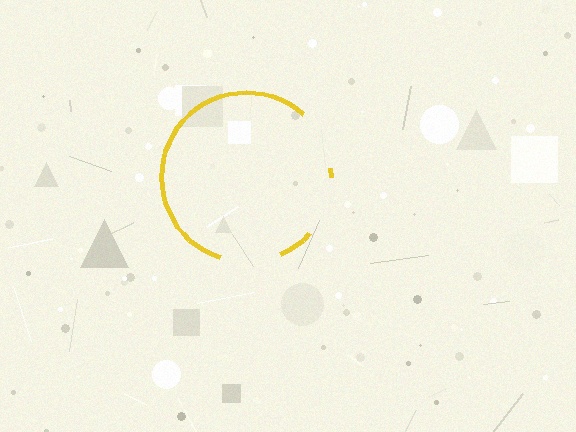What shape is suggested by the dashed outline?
The dashed outline suggests a circle.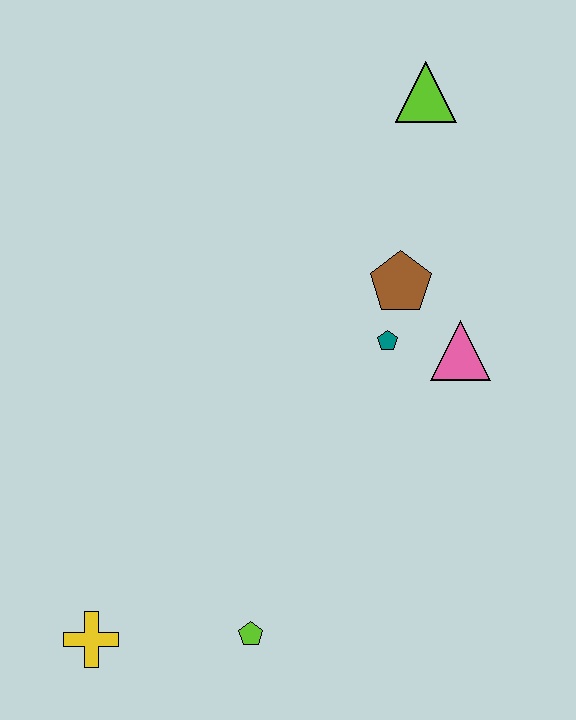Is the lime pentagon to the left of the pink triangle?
Yes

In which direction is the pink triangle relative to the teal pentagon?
The pink triangle is to the right of the teal pentagon.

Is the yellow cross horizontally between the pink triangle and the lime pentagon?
No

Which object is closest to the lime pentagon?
The yellow cross is closest to the lime pentagon.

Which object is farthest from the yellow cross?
The lime triangle is farthest from the yellow cross.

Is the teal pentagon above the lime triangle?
No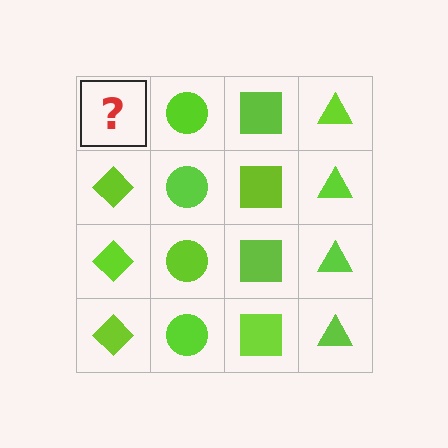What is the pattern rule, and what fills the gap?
The rule is that each column has a consistent shape. The gap should be filled with a lime diamond.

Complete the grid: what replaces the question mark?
The question mark should be replaced with a lime diamond.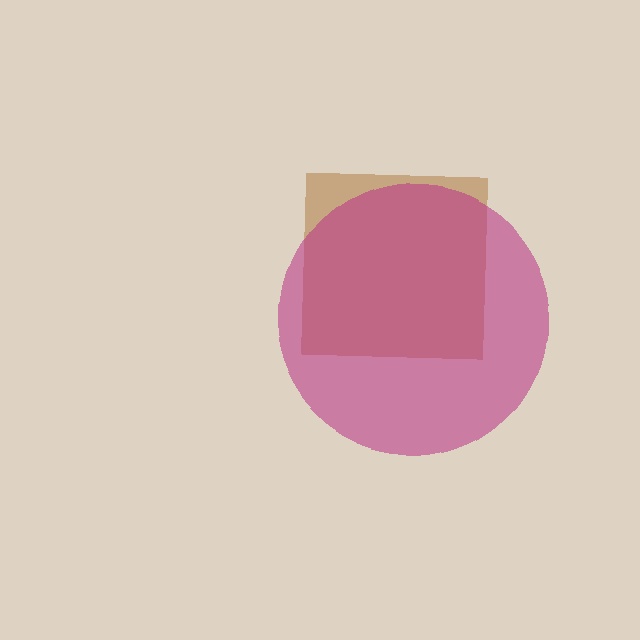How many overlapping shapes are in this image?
There are 2 overlapping shapes in the image.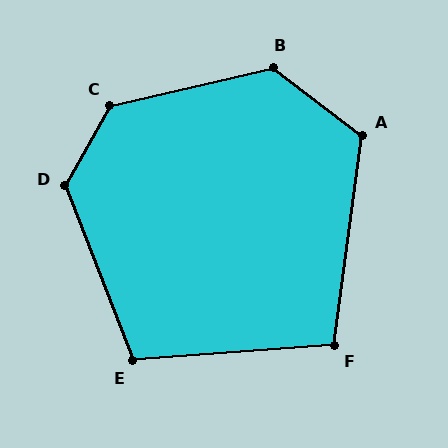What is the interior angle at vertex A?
Approximately 120 degrees (obtuse).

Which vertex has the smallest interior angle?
F, at approximately 102 degrees.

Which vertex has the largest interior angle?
C, at approximately 133 degrees.